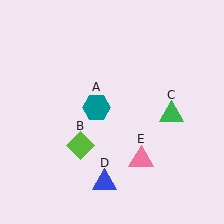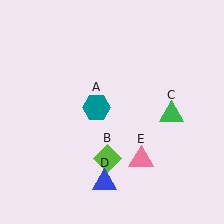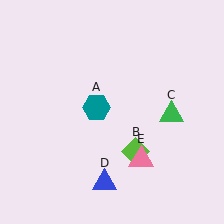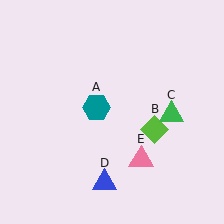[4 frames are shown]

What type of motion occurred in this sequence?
The lime diamond (object B) rotated counterclockwise around the center of the scene.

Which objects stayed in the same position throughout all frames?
Teal hexagon (object A) and green triangle (object C) and blue triangle (object D) and pink triangle (object E) remained stationary.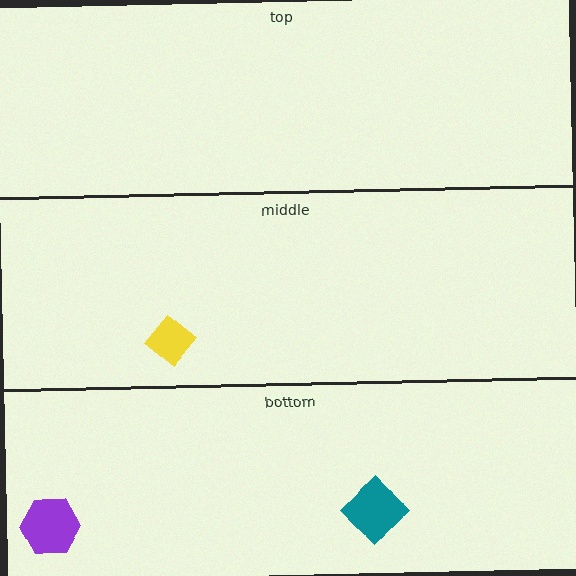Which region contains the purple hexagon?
The bottom region.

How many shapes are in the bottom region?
2.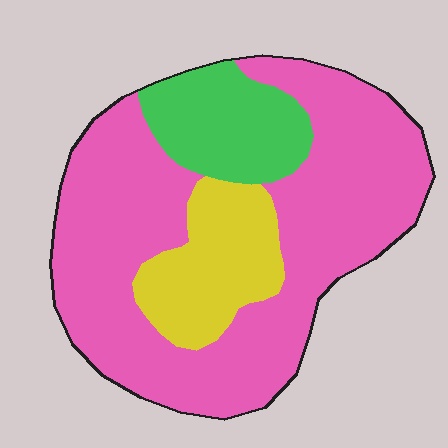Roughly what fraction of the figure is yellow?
Yellow takes up about one sixth (1/6) of the figure.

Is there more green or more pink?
Pink.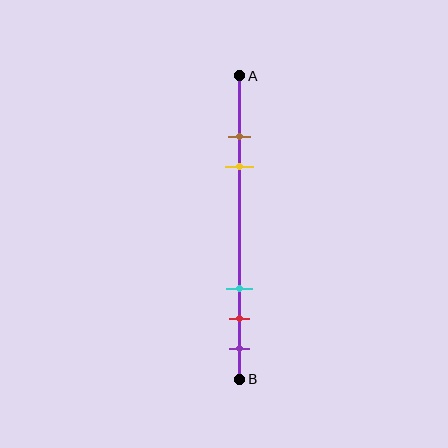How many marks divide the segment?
There are 5 marks dividing the segment.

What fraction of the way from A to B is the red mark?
The red mark is approximately 80% (0.8) of the way from A to B.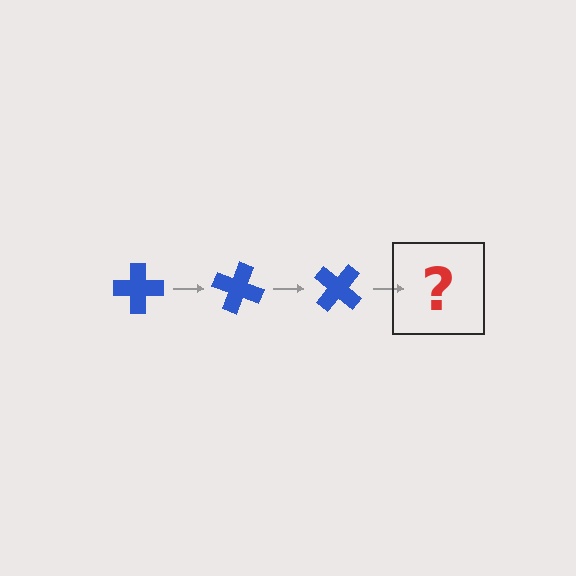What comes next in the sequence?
The next element should be a blue cross rotated 60 degrees.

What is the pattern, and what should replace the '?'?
The pattern is that the cross rotates 20 degrees each step. The '?' should be a blue cross rotated 60 degrees.